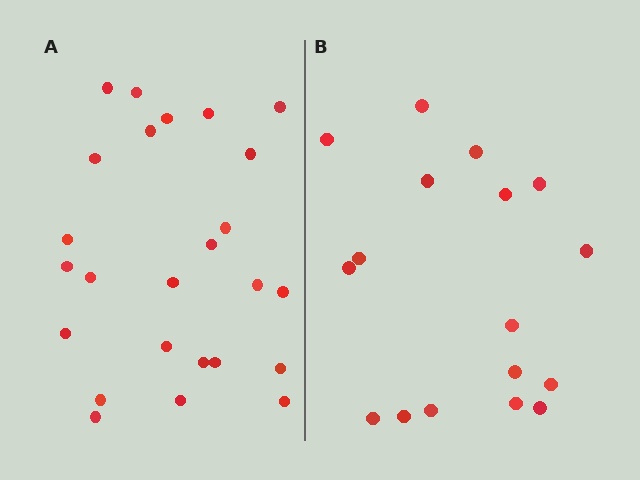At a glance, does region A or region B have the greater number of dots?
Region A (the left region) has more dots.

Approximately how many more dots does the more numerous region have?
Region A has roughly 8 or so more dots than region B.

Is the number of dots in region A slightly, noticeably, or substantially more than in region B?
Region A has substantially more. The ratio is roughly 1.5 to 1.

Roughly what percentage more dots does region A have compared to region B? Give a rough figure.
About 45% more.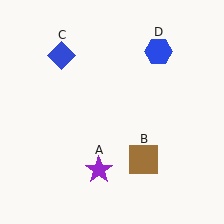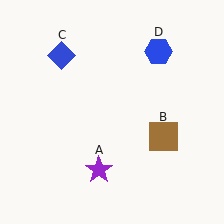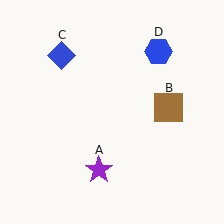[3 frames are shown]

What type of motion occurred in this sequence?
The brown square (object B) rotated counterclockwise around the center of the scene.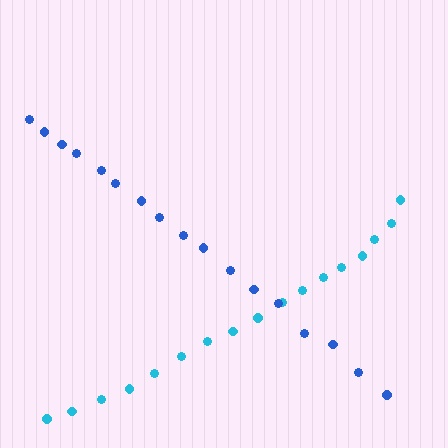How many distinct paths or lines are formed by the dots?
There are 2 distinct paths.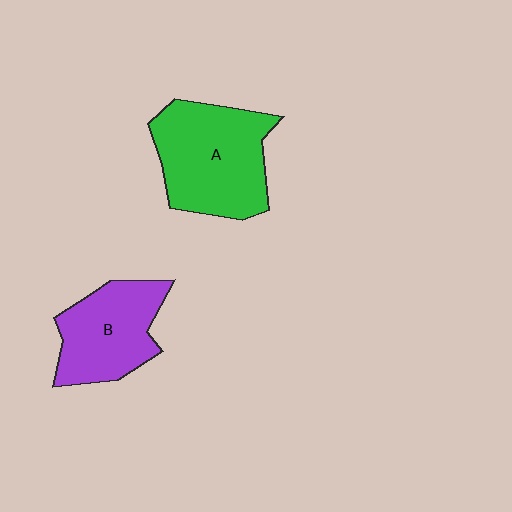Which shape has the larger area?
Shape A (green).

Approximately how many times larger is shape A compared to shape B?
Approximately 1.3 times.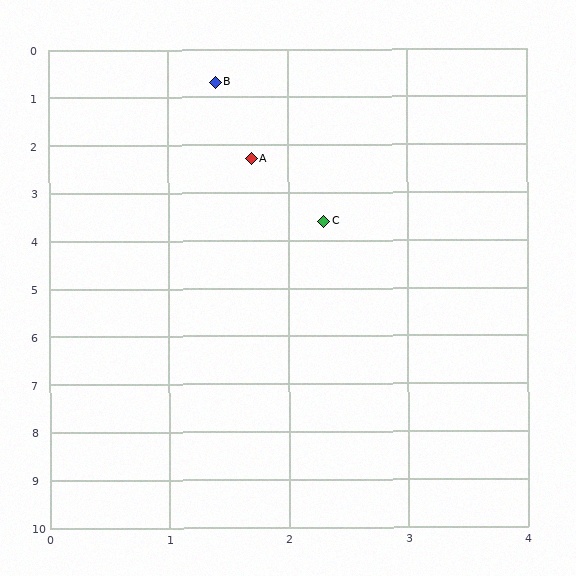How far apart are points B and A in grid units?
Points B and A are about 1.6 grid units apart.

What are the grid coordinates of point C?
Point C is at approximately (2.3, 3.6).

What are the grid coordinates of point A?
Point A is at approximately (1.7, 2.3).